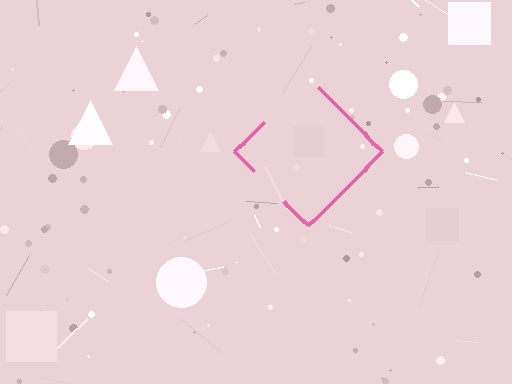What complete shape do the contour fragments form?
The contour fragments form a diamond.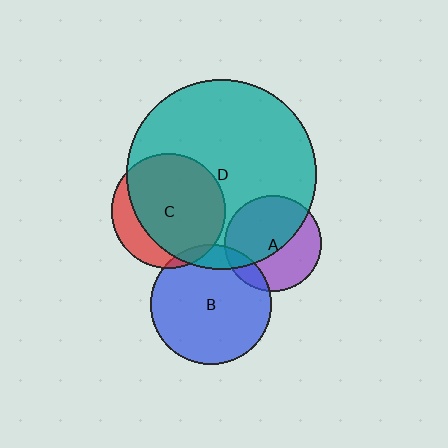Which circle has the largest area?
Circle D (teal).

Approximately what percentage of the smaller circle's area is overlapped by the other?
Approximately 10%.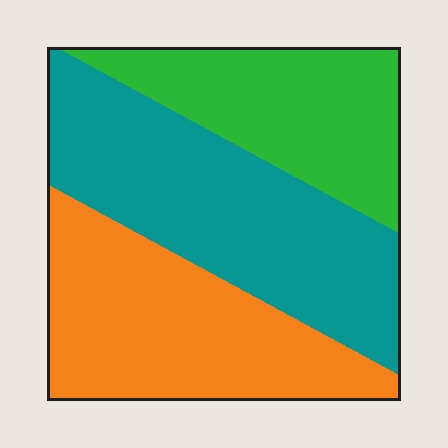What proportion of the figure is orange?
Orange takes up between a third and a half of the figure.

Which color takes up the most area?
Teal, at roughly 40%.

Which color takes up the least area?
Green, at roughly 25%.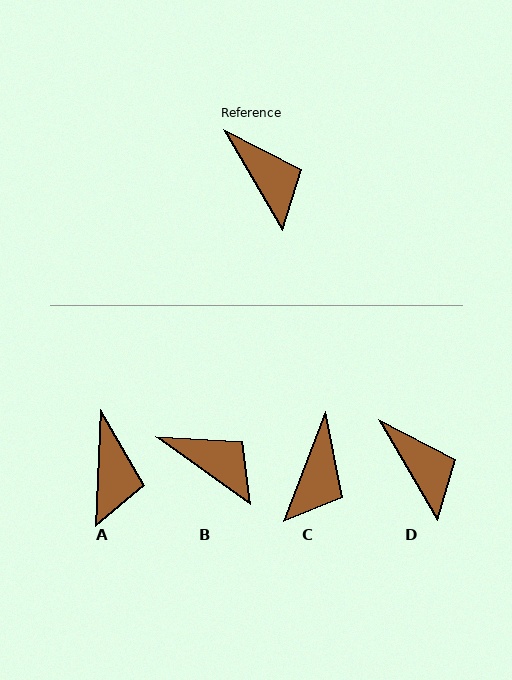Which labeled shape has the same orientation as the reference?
D.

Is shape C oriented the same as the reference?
No, it is off by about 51 degrees.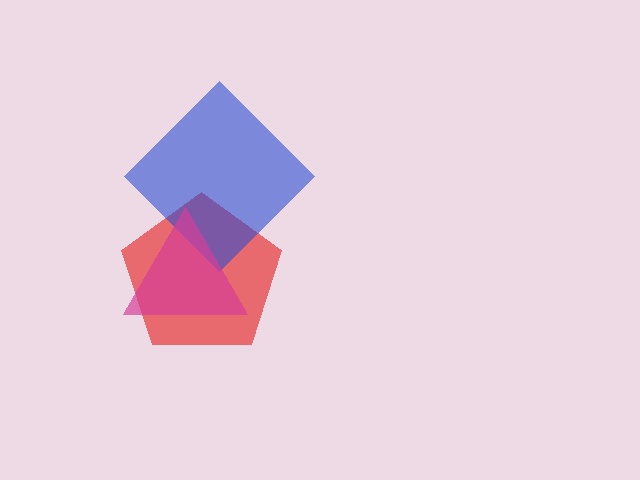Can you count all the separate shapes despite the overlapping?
Yes, there are 3 separate shapes.